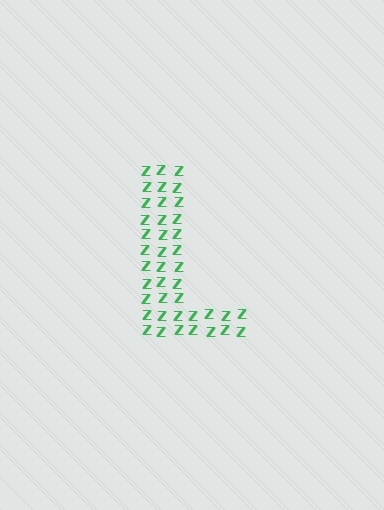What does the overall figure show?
The overall figure shows the letter L.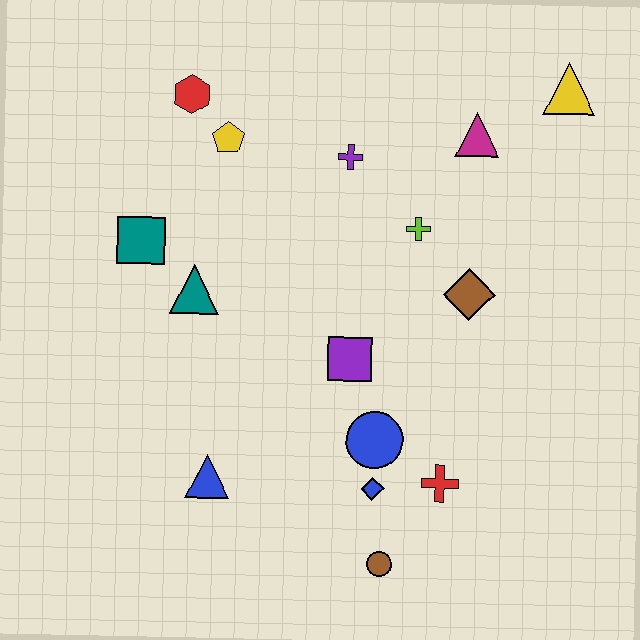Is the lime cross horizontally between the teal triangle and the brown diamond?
Yes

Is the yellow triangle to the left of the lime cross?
No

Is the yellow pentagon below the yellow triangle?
Yes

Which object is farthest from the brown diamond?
The red hexagon is farthest from the brown diamond.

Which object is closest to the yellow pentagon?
The red hexagon is closest to the yellow pentagon.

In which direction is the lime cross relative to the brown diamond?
The lime cross is above the brown diamond.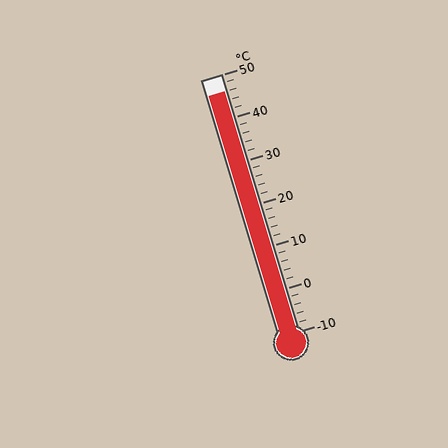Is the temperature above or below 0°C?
The temperature is above 0°C.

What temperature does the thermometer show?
The thermometer shows approximately 46°C.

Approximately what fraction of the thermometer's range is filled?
The thermometer is filled to approximately 95% of its range.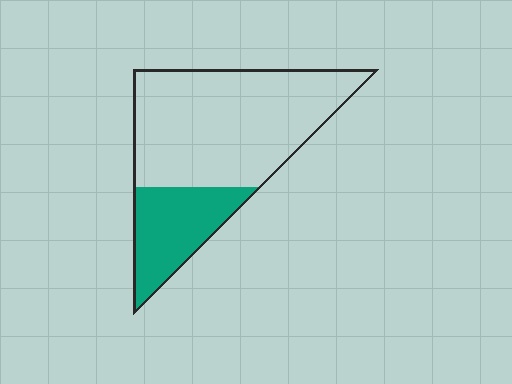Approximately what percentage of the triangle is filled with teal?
Approximately 25%.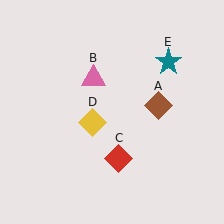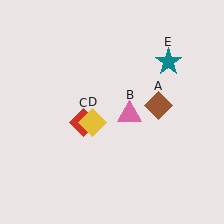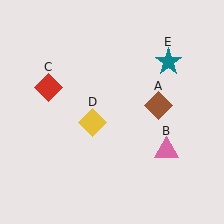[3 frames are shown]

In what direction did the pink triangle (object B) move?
The pink triangle (object B) moved down and to the right.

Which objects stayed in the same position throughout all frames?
Brown diamond (object A) and yellow diamond (object D) and teal star (object E) remained stationary.